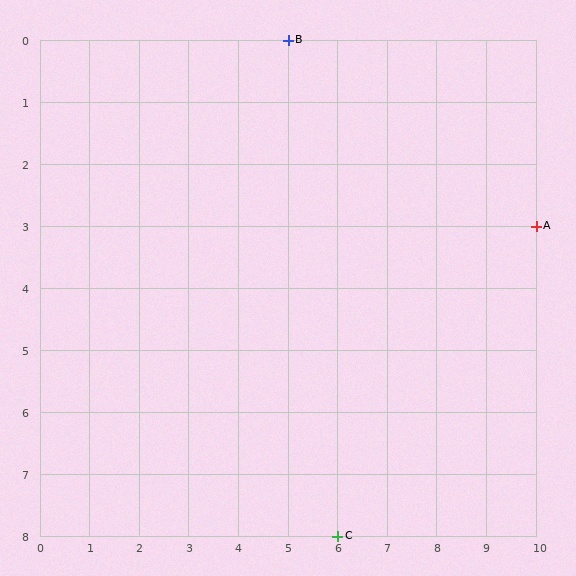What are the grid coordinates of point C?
Point C is at grid coordinates (6, 8).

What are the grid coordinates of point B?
Point B is at grid coordinates (5, 0).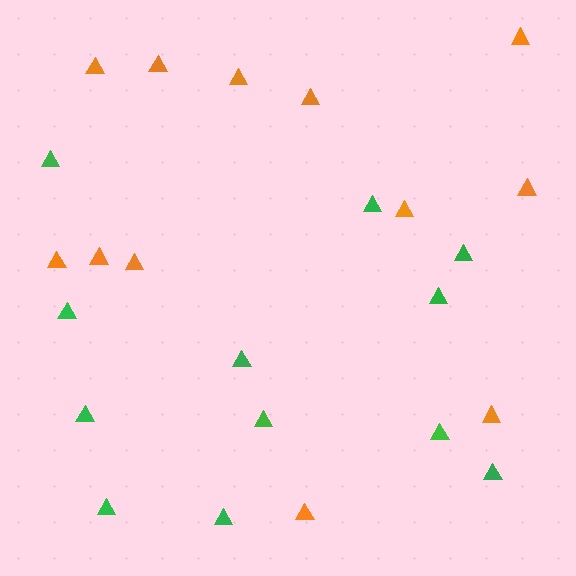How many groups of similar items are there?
There are 2 groups: one group of green triangles (12) and one group of orange triangles (12).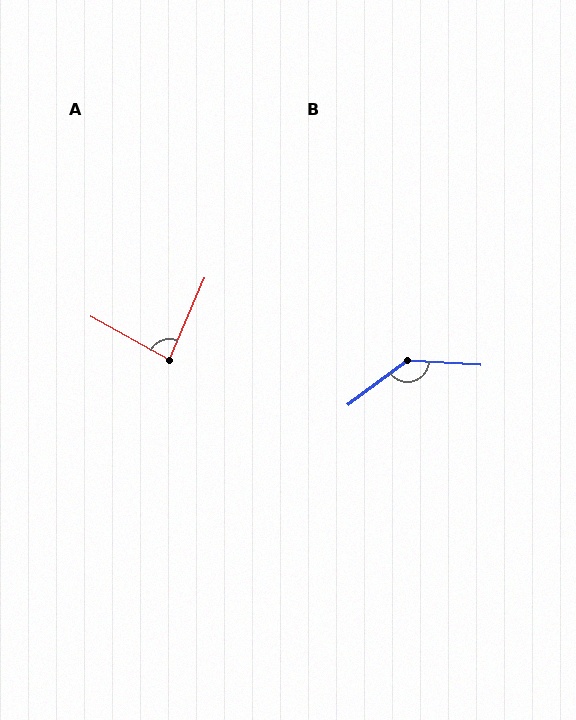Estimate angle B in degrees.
Approximately 139 degrees.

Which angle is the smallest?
A, at approximately 84 degrees.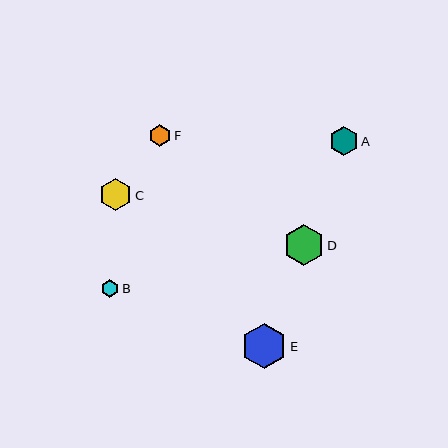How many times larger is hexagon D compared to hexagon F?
Hexagon D is approximately 1.9 times the size of hexagon F.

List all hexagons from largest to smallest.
From largest to smallest: E, D, C, A, F, B.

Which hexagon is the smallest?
Hexagon B is the smallest with a size of approximately 17 pixels.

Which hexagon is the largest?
Hexagon E is the largest with a size of approximately 45 pixels.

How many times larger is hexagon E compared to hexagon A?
Hexagon E is approximately 1.5 times the size of hexagon A.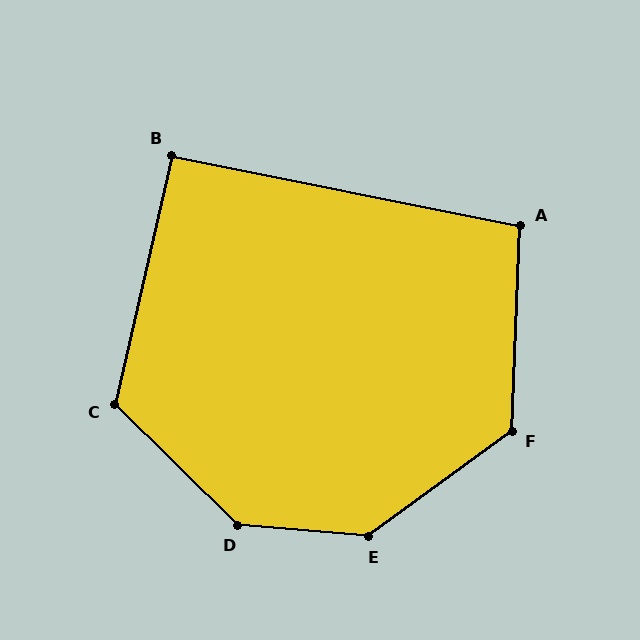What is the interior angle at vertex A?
Approximately 99 degrees (obtuse).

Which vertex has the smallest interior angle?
B, at approximately 91 degrees.